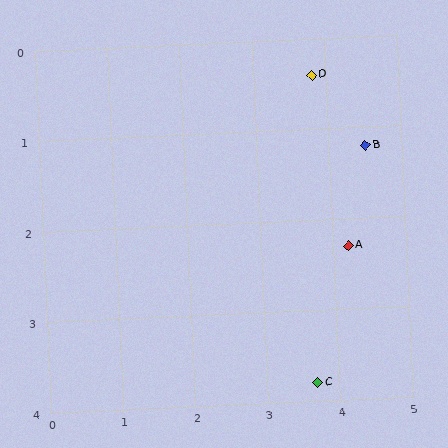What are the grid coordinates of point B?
Point B is at approximately (4.5, 1.2).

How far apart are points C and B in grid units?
Points C and B are about 2.7 grid units apart.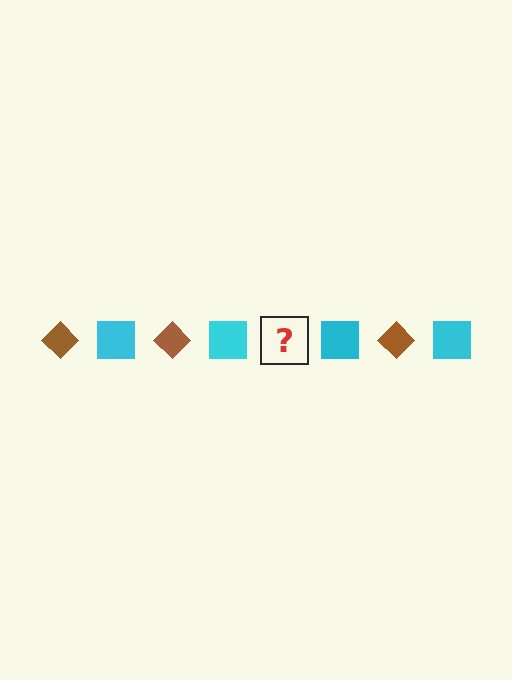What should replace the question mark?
The question mark should be replaced with a brown diamond.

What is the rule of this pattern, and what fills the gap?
The rule is that the pattern alternates between brown diamond and cyan square. The gap should be filled with a brown diamond.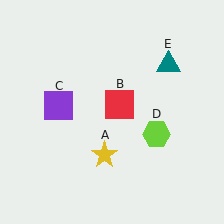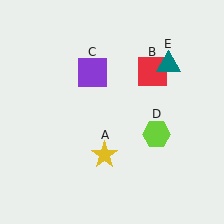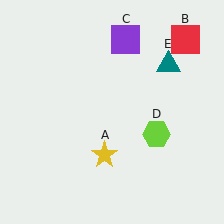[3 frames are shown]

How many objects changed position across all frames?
2 objects changed position: red square (object B), purple square (object C).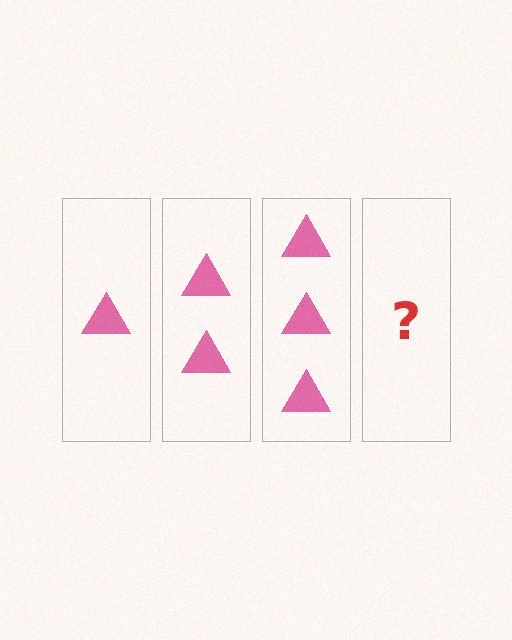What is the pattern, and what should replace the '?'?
The pattern is that each step adds one more triangle. The '?' should be 4 triangles.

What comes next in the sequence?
The next element should be 4 triangles.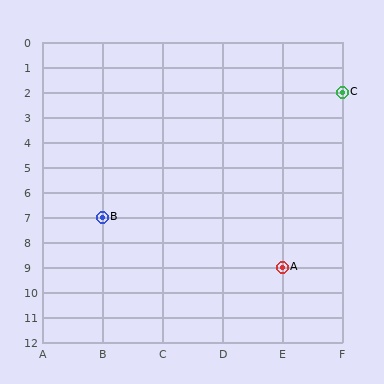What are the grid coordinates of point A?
Point A is at grid coordinates (E, 9).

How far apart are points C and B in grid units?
Points C and B are 4 columns and 5 rows apart (about 6.4 grid units diagonally).